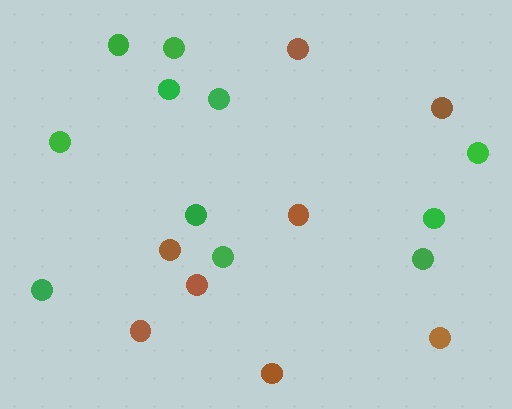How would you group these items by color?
There are 2 groups: one group of brown circles (8) and one group of green circles (11).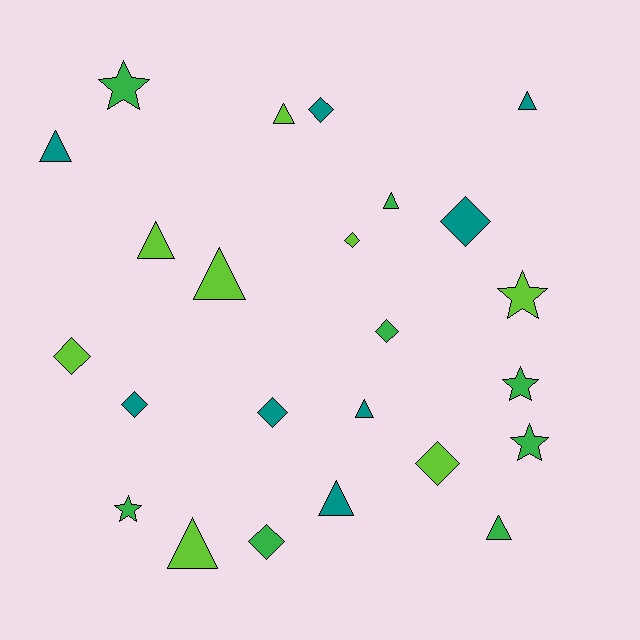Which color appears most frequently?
Teal, with 8 objects.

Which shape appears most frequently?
Triangle, with 10 objects.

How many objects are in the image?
There are 24 objects.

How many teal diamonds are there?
There are 4 teal diamonds.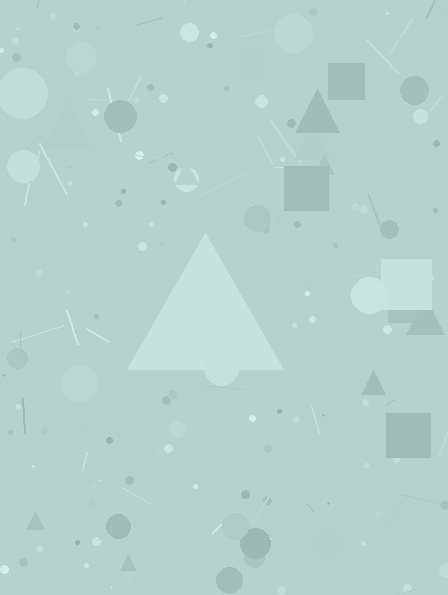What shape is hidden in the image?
A triangle is hidden in the image.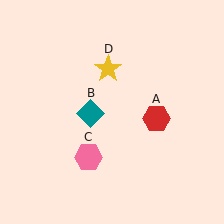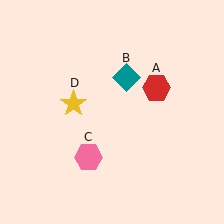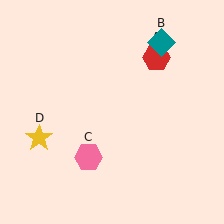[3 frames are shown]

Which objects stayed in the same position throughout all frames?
Pink hexagon (object C) remained stationary.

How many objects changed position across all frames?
3 objects changed position: red hexagon (object A), teal diamond (object B), yellow star (object D).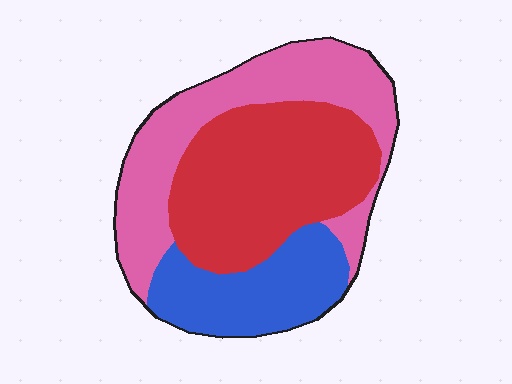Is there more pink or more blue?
Pink.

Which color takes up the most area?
Red, at roughly 40%.